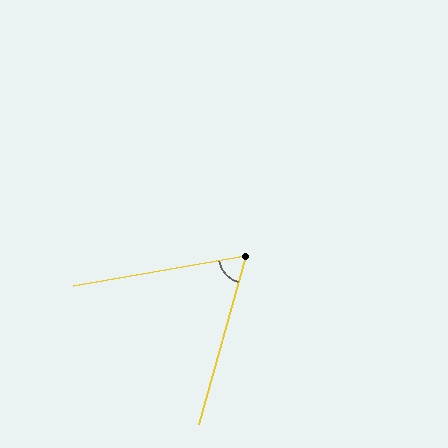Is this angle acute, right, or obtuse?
It is acute.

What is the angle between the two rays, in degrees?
Approximately 64 degrees.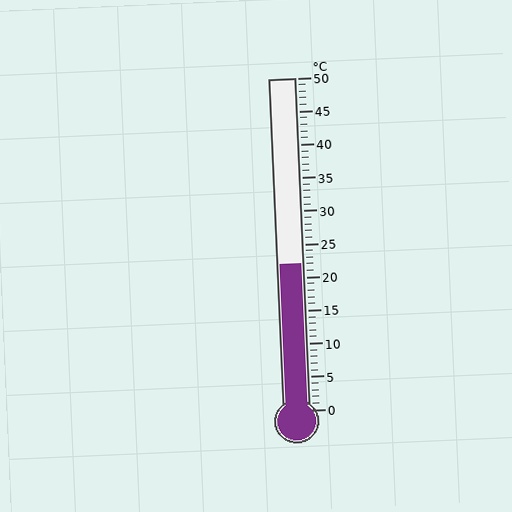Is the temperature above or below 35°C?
The temperature is below 35°C.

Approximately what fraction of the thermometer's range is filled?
The thermometer is filled to approximately 45% of its range.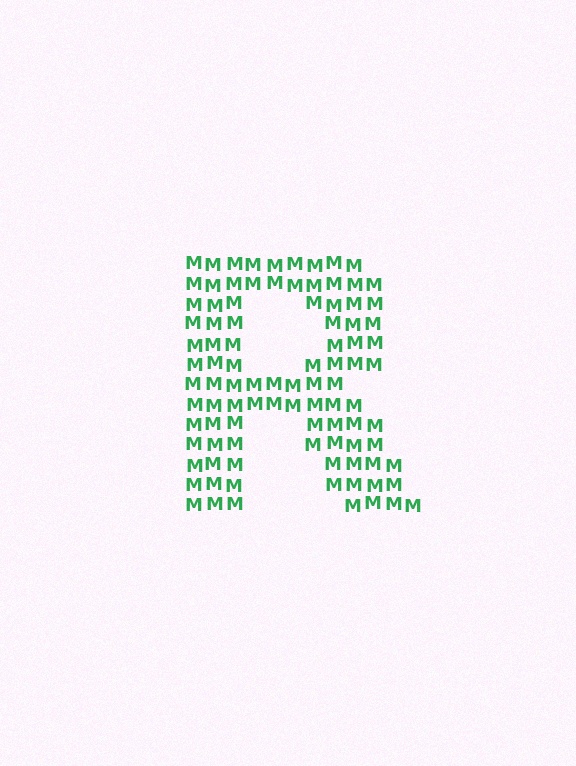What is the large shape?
The large shape is the letter R.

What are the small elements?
The small elements are letter M's.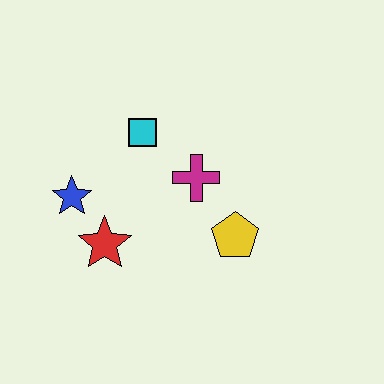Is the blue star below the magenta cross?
Yes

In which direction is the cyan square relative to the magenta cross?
The cyan square is to the left of the magenta cross.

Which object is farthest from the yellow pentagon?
The blue star is farthest from the yellow pentagon.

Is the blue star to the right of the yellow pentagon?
No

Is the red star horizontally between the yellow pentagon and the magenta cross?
No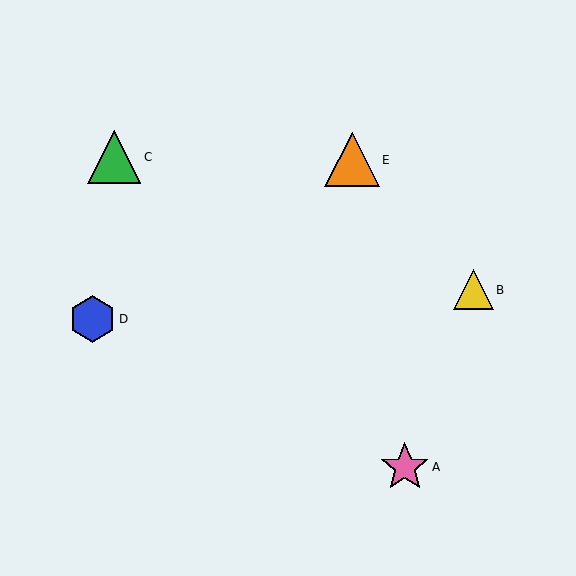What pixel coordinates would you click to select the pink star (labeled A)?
Click at (405, 467) to select the pink star A.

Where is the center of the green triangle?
The center of the green triangle is at (114, 157).